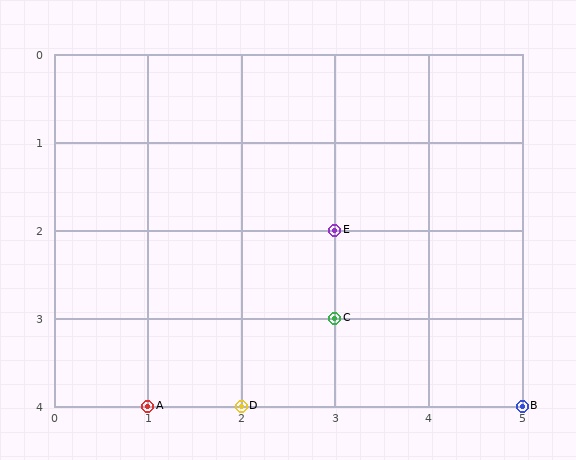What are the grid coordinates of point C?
Point C is at grid coordinates (3, 3).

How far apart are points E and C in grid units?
Points E and C are 1 row apart.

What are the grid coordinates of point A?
Point A is at grid coordinates (1, 4).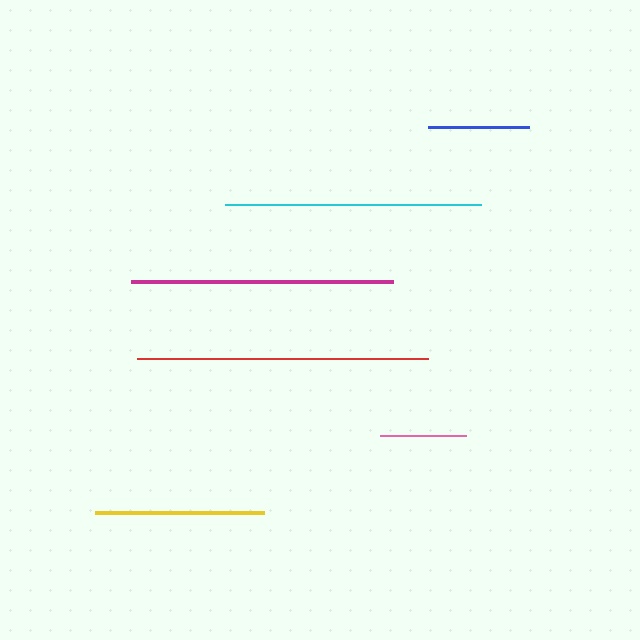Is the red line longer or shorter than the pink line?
The red line is longer than the pink line.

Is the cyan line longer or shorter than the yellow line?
The cyan line is longer than the yellow line.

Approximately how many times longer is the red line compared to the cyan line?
The red line is approximately 1.1 times the length of the cyan line.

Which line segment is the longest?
The red line is the longest at approximately 291 pixels.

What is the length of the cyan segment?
The cyan segment is approximately 256 pixels long.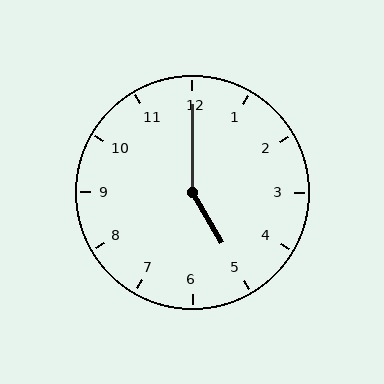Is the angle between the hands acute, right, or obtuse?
It is obtuse.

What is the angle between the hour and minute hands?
Approximately 150 degrees.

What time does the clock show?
5:00.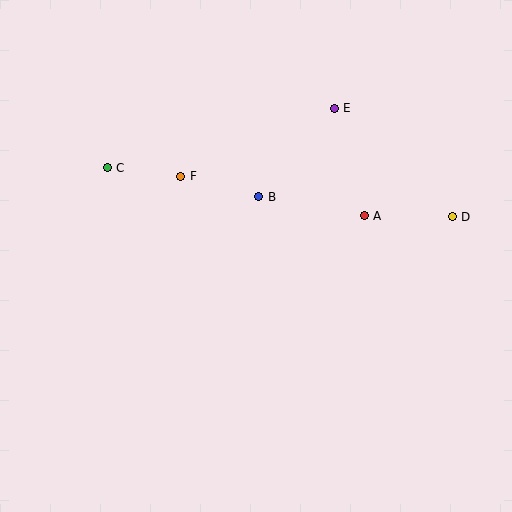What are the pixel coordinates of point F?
Point F is at (181, 176).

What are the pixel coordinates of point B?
Point B is at (259, 197).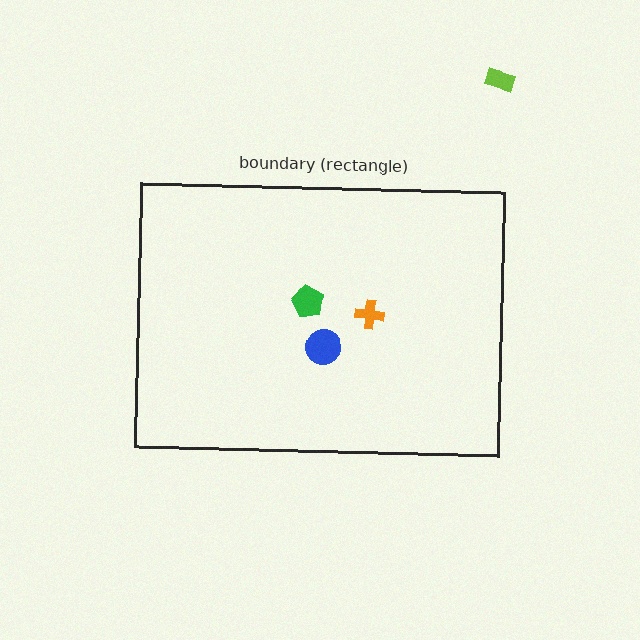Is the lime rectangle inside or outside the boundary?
Outside.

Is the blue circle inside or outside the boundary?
Inside.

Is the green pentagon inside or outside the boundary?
Inside.